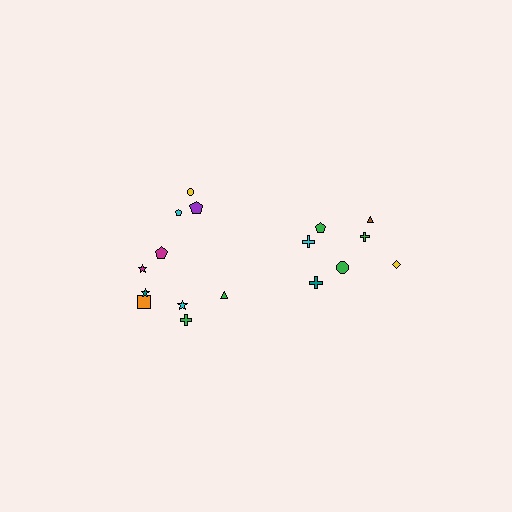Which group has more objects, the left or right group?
The left group.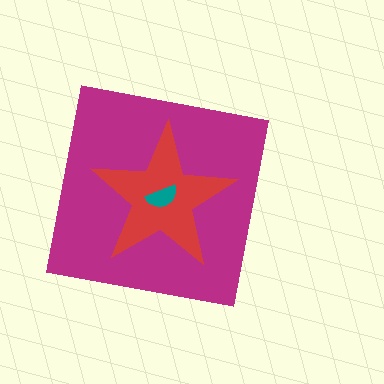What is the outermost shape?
The magenta square.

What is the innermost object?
The teal semicircle.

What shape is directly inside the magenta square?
The red star.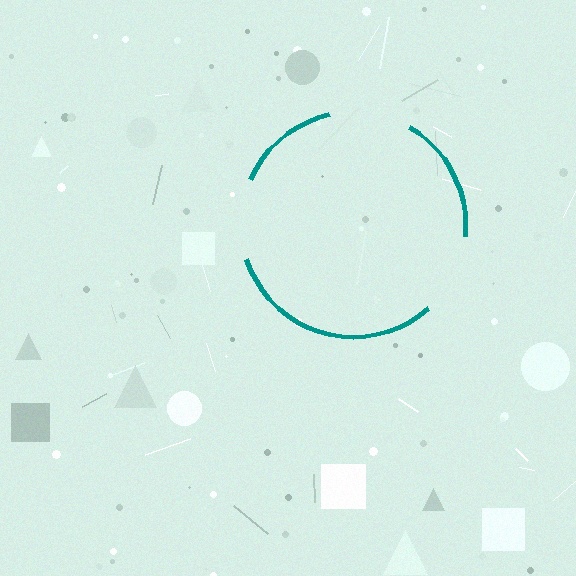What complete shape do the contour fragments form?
The contour fragments form a circle.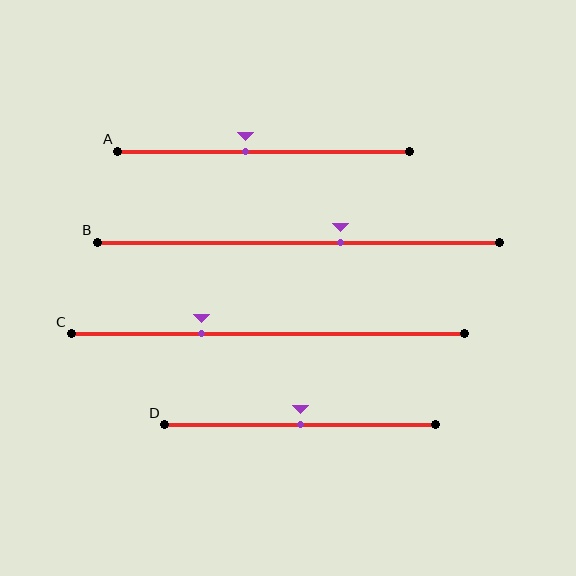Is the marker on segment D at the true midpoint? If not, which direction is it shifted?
Yes, the marker on segment D is at the true midpoint.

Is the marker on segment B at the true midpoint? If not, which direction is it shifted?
No, the marker on segment B is shifted to the right by about 10% of the segment length.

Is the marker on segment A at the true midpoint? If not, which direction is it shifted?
No, the marker on segment A is shifted to the left by about 6% of the segment length.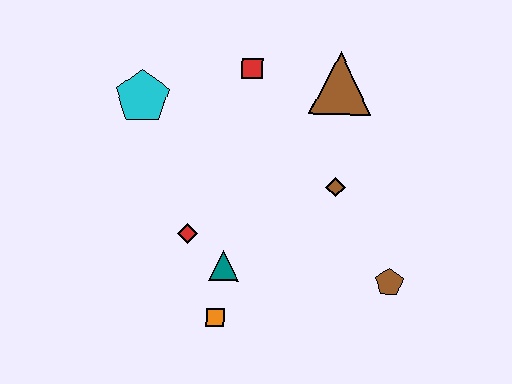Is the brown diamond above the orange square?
Yes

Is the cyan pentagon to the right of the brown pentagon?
No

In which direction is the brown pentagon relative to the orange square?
The brown pentagon is to the right of the orange square.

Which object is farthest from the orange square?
The brown triangle is farthest from the orange square.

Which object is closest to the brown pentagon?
The brown diamond is closest to the brown pentagon.